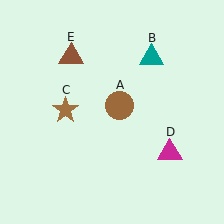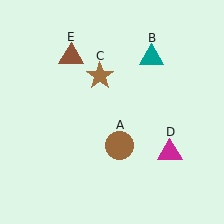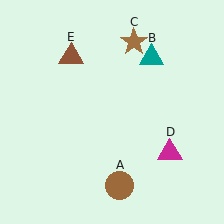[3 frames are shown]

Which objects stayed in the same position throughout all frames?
Teal triangle (object B) and magenta triangle (object D) and brown triangle (object E) remained stationary.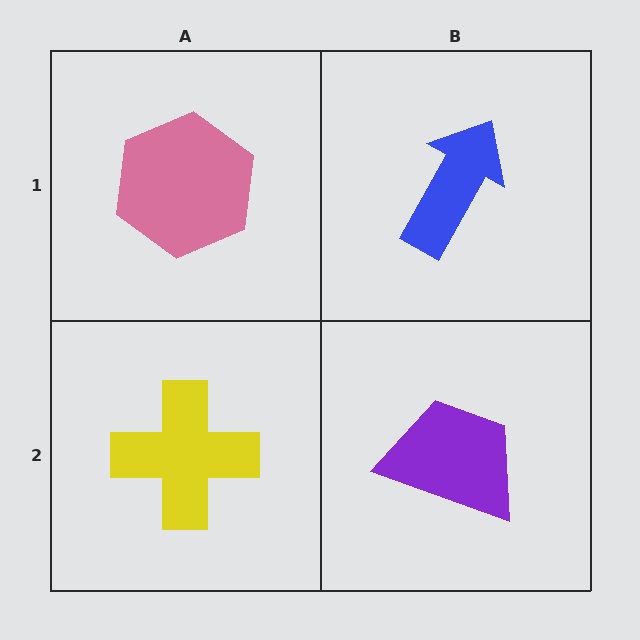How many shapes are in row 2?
2 shapes.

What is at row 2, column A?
A yellow cross.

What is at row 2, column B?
A purple trapezoid.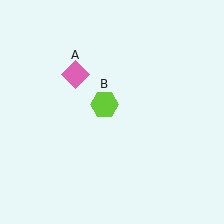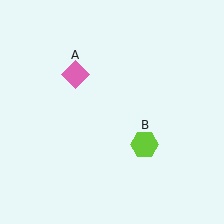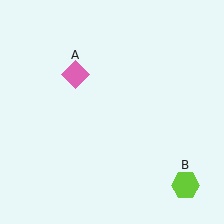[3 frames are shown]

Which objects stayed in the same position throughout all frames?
Pink diamond (object A) remained stationary.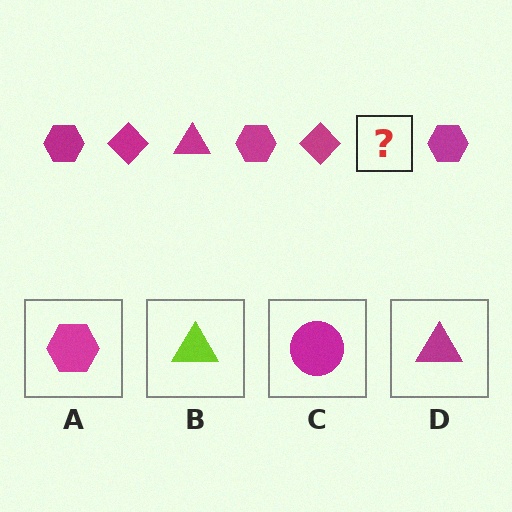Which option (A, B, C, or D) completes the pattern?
D.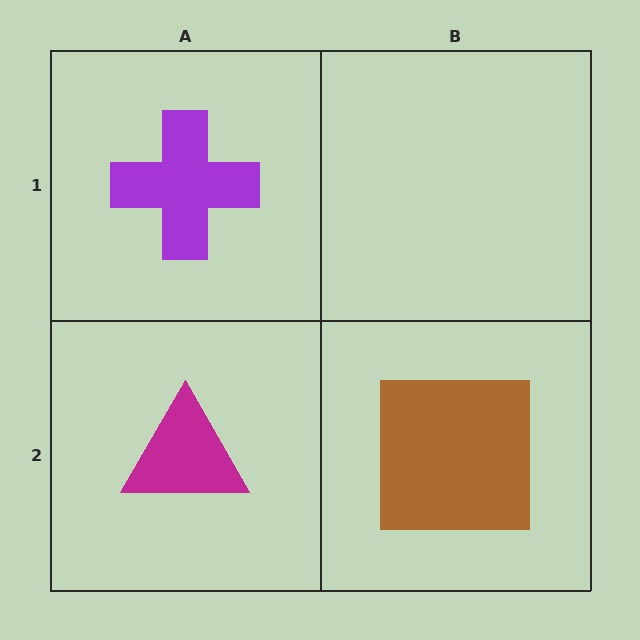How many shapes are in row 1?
1 shape.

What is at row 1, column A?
A purple cross.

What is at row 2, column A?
A magenta triangle.